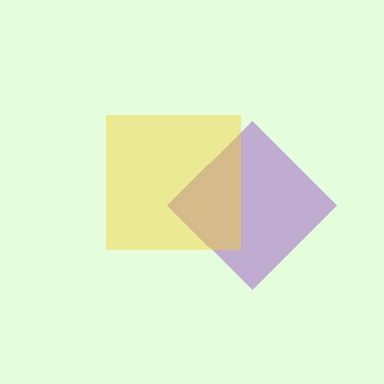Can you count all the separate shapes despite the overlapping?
Yes, there are 2 separate shapes.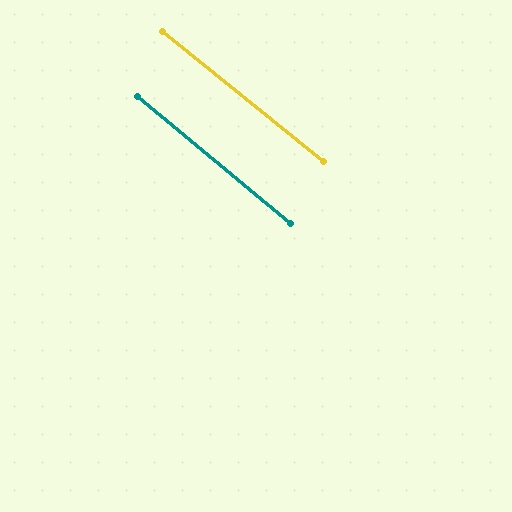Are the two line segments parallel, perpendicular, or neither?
Parallel — their directions differ by only 1.0°.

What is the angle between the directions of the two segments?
Approximately 1 degree.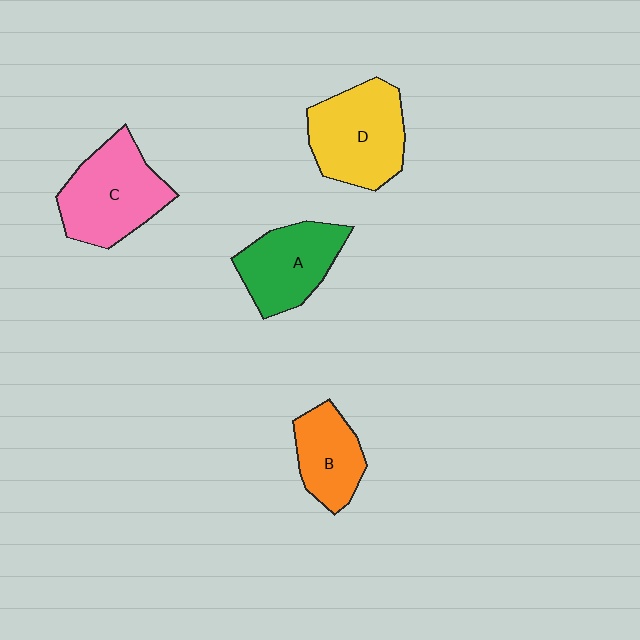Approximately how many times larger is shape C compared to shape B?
Approximately 1.5 times.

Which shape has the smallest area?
Shape B (orange).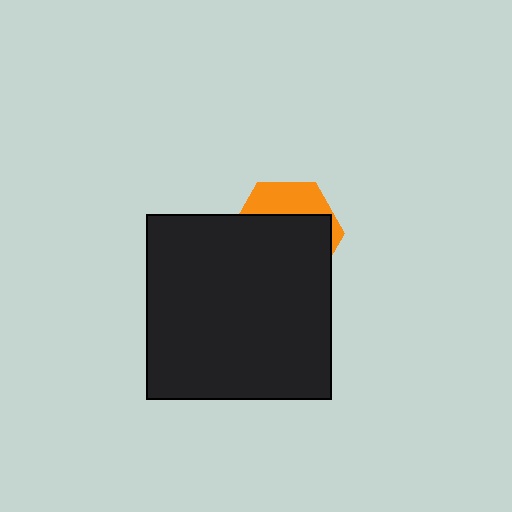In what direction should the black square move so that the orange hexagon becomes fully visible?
The black square should move down. That is the shortest direction to clear the overlap and leave the orange hexagon fully visible.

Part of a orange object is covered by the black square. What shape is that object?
It is a hexagon.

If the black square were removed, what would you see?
You would see the complete orange hexagon.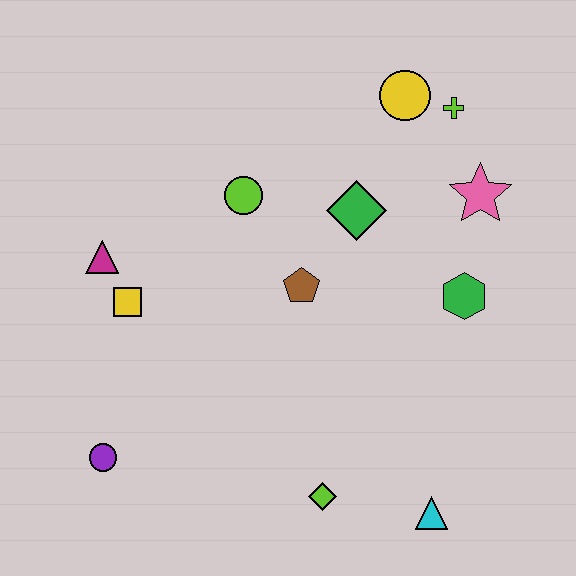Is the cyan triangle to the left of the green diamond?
No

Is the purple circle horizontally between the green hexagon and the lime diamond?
No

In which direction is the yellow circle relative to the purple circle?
The yellow circle is above the purple circle.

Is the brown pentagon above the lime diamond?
Yes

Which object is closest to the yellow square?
The magenta triangle is closest to the yellow square.